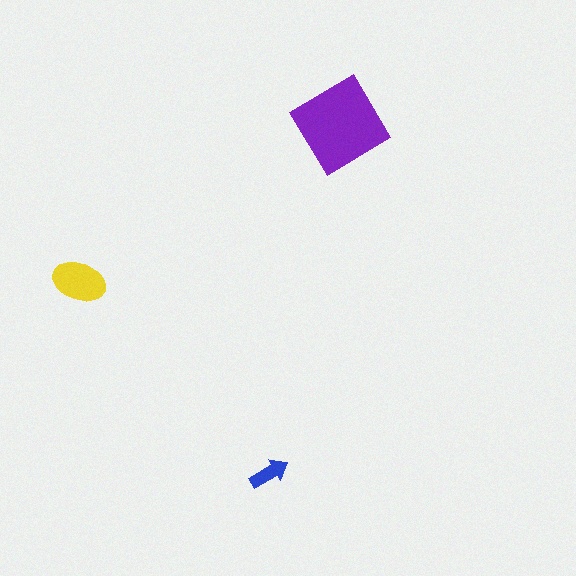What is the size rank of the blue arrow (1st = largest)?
3rd.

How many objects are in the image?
There are 3 objects in the image.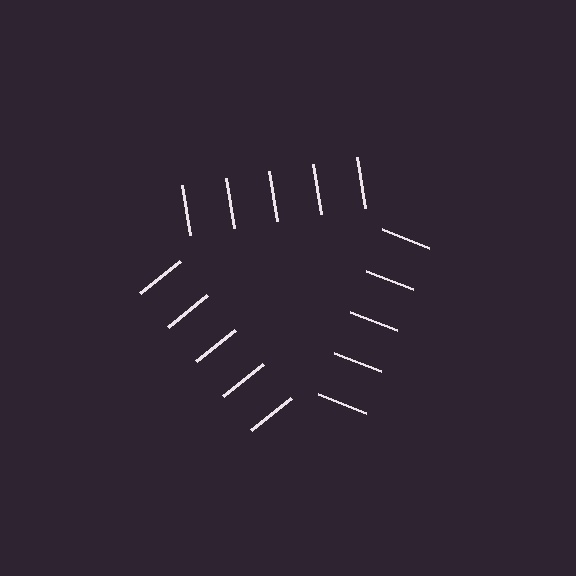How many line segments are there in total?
15 — 5 along each of the 3 edges.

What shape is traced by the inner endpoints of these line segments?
An illusory triangle — the line segments terminate on its edges but no continuous stroke is drawn.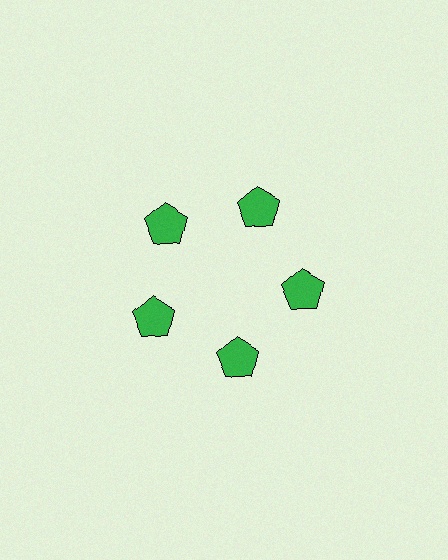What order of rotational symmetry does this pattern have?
This pattern has 5-fold rotational symmetry.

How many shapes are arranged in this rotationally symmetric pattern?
There are 5 shapes, arranged in 5 groups of 1.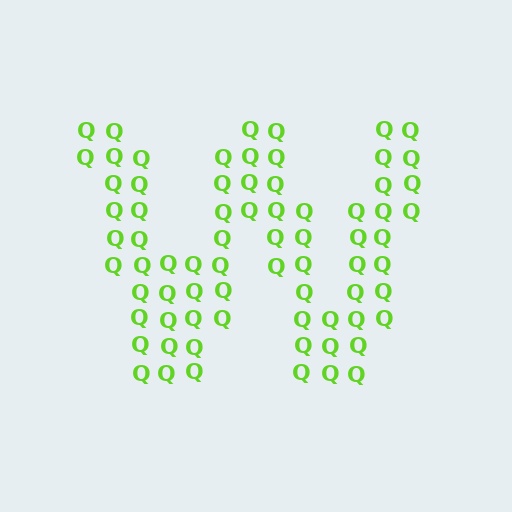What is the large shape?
The large shape is the letter W.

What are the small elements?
The small elements are letter Q's.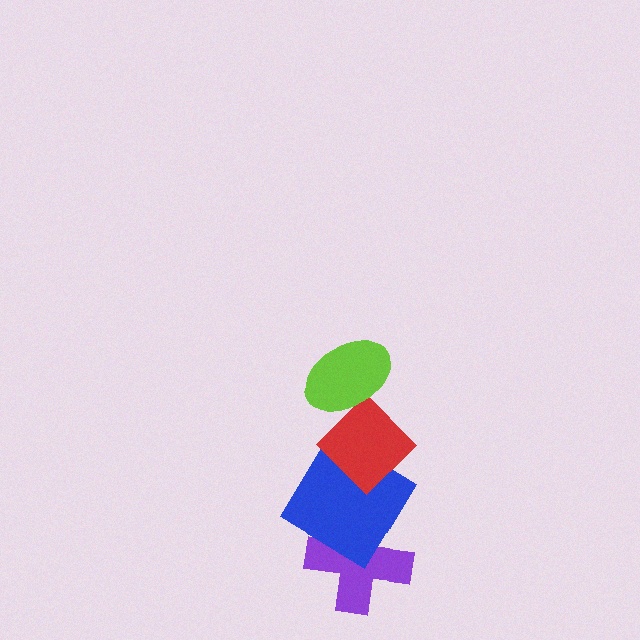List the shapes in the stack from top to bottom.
From top to bottom: the lime ellipse, the red diamond, the blue diamond, the purple cross.